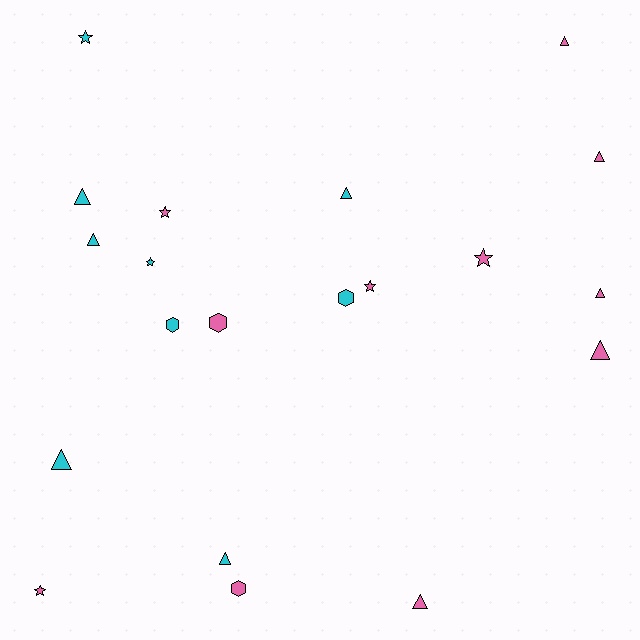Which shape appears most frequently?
Triangle, with 10 objects.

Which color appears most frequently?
Pink, with 11 objects.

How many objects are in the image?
There are 20 objects.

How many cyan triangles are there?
There are 5 cyan triangles.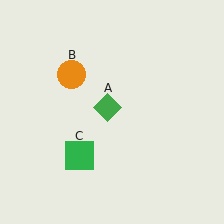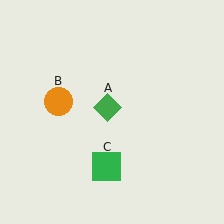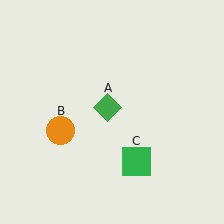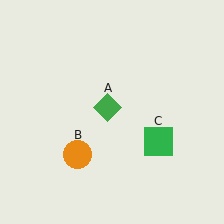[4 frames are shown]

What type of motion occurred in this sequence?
The orange circle (object B), green square (object C) rotated counterclockwise around the center of the scene.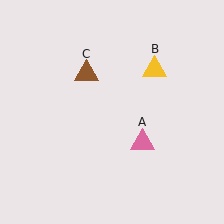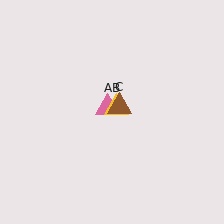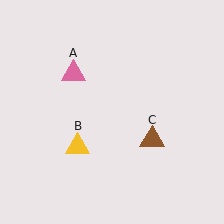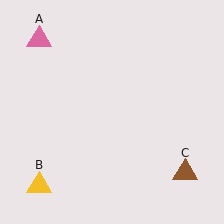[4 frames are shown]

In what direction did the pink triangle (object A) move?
The pink triangle (object A) moved up and to the left.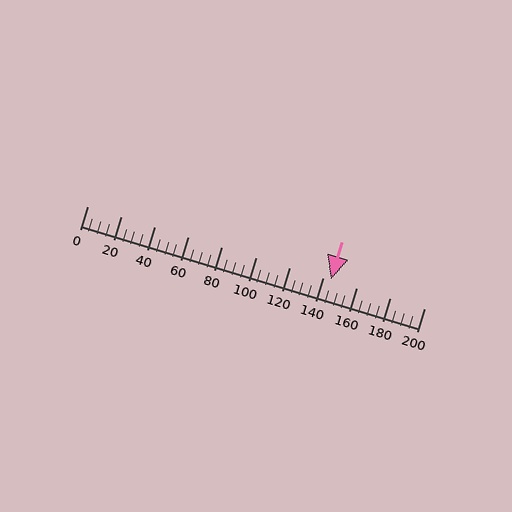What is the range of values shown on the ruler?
The ruler shows values from 0 to 200.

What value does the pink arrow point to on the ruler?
The pink arrow points to approximately 145.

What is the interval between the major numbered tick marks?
The major tick marks are spaced 20 units apart.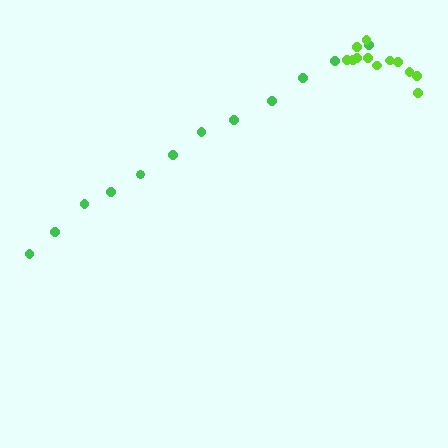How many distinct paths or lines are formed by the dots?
There are 2 distinct paths.